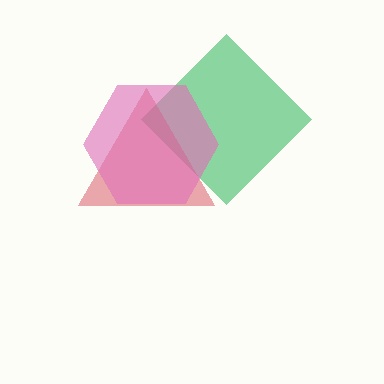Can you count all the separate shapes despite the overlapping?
Yes, there are 3 separate shapes.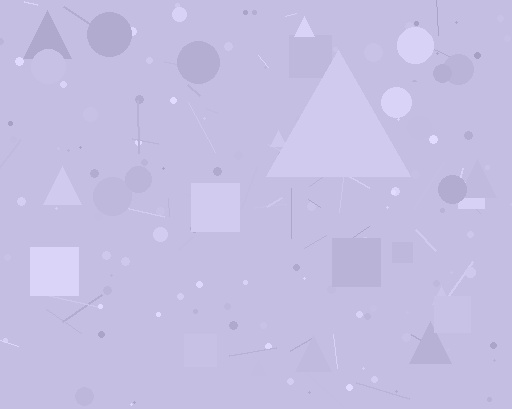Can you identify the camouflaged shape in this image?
The camouflaged shape is a triangle.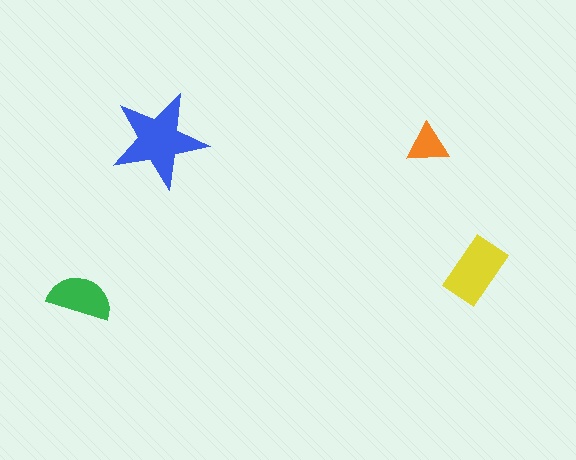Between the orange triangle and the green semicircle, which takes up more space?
The green semicircle.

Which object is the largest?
The blue star.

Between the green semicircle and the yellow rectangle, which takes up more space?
The yellow rectangle.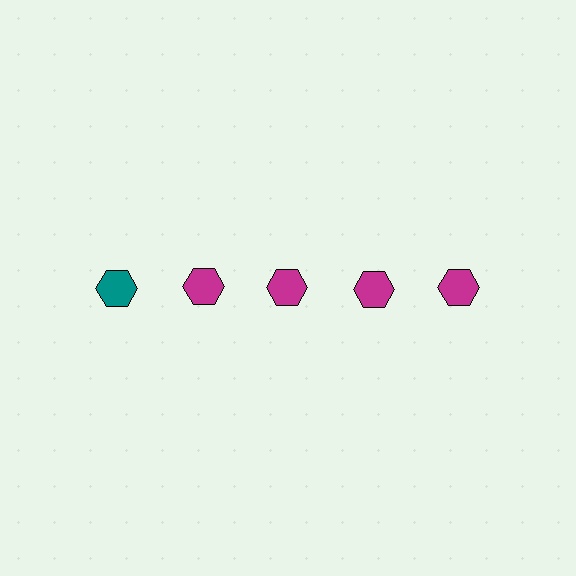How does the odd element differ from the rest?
It has a different color: teal instead of magenta.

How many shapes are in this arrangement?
There are 5 shapes arranged in a grid pattern.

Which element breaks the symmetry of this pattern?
The teal hexagon in the top row, leftmost column breaks the symmetry. All other shapes are magenta hexagons.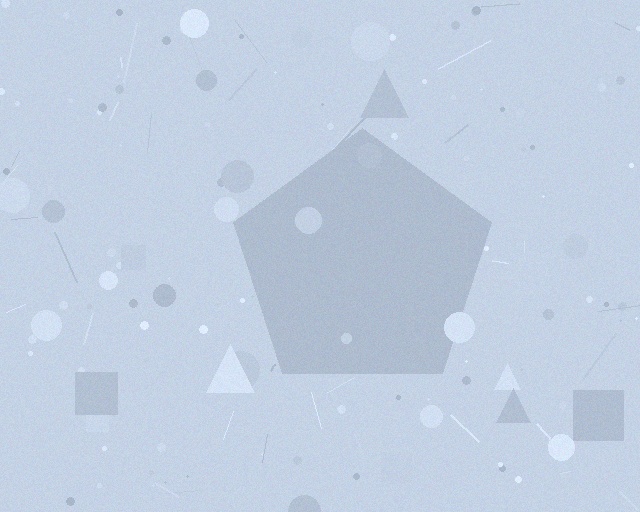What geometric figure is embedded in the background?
A pentagon is embedded in the background.